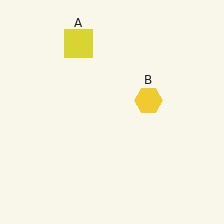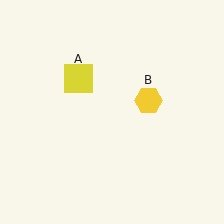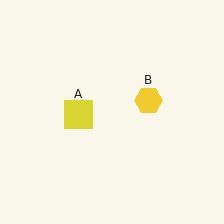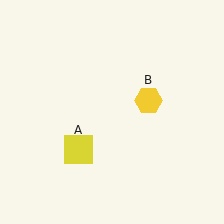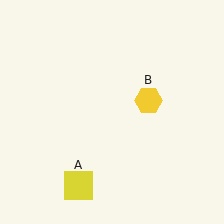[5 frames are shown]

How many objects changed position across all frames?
1 object changed position: yellow square (object A).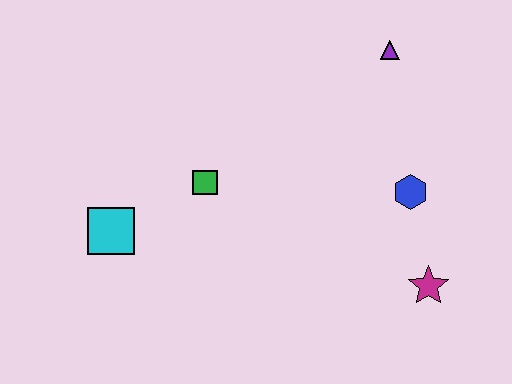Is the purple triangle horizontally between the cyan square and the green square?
No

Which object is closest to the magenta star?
The blue hexagon is closest to the magenta star.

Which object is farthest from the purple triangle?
The cyan square is farthest from the purple triangle.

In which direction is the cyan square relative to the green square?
The cyan square is to the left of the green square.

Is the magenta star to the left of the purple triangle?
No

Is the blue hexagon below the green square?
Yes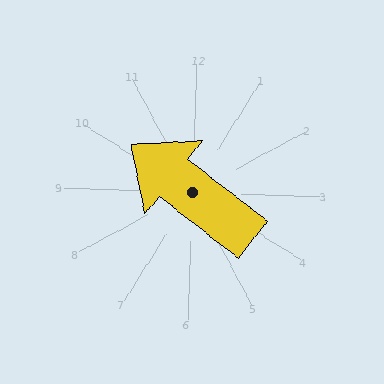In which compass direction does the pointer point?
Northwest.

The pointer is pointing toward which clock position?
Roughly 10 o'clock.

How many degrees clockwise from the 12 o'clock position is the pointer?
Approximately 306 degrees.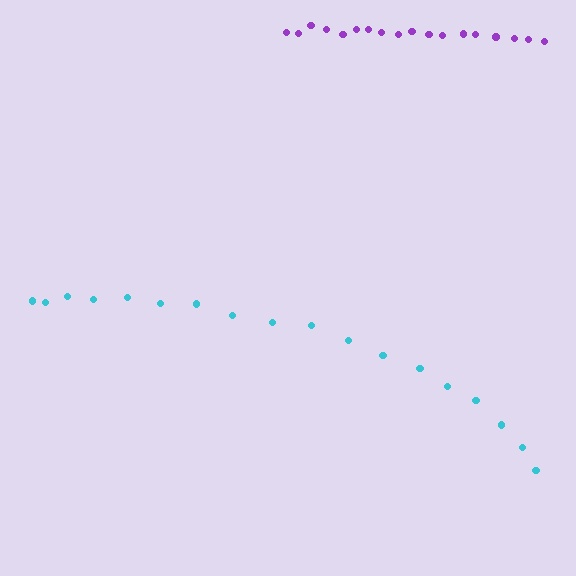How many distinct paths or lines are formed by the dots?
There are 2 distinct paths.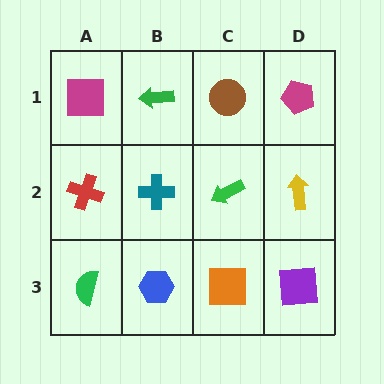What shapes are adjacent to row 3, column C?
A green arrow (row 2, column C), a blue hexagon (row 3, column B), a purple square (row 3, column D).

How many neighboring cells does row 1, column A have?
2.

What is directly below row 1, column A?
A red cross.